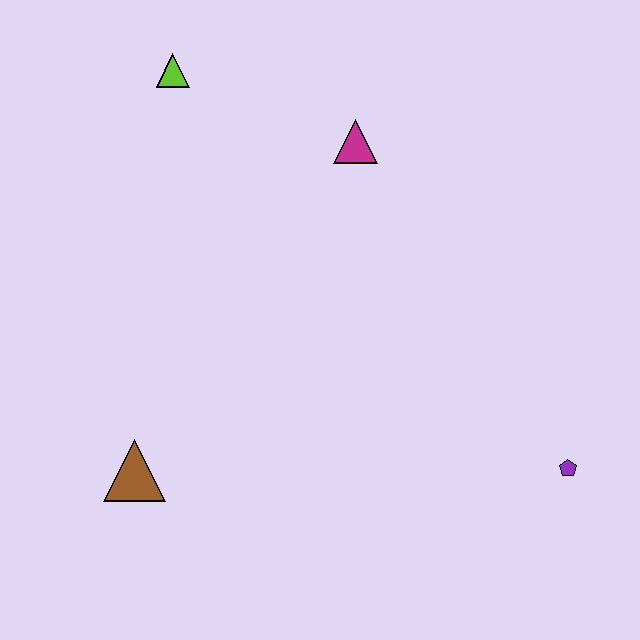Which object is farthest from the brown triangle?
The purple pentagon is farthest from the brown triangle.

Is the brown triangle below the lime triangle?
Yes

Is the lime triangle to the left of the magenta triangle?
Yes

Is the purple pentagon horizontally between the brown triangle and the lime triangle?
No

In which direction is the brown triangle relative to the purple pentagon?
The brown triangle is to the left of the purple pentagon.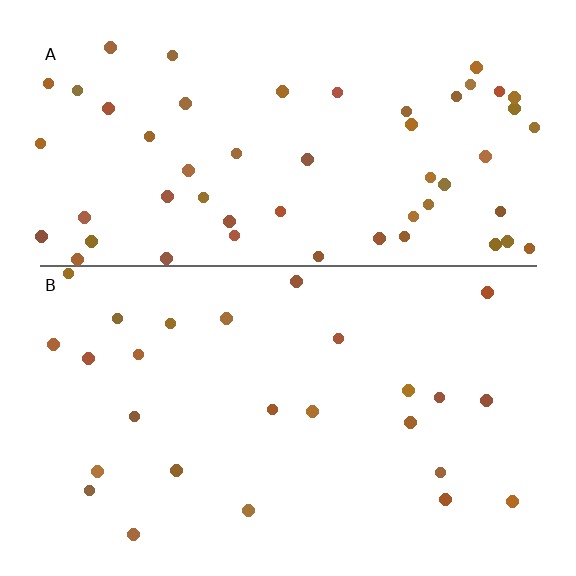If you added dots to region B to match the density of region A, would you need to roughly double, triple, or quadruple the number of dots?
Approximately double.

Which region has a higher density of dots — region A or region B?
A (the top).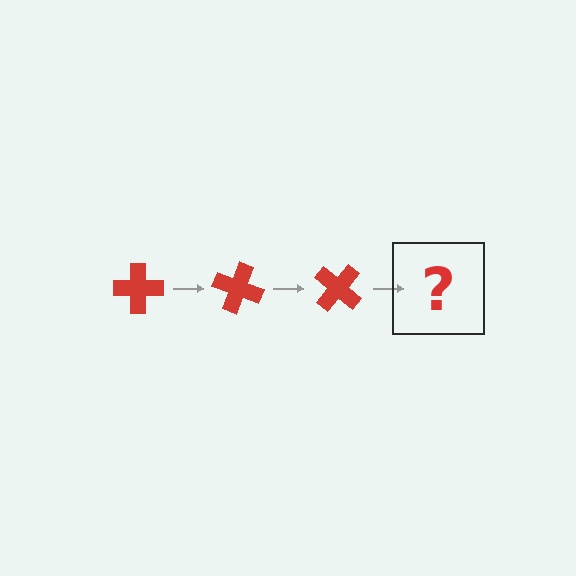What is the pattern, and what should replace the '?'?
The pattern is that the cross rotates 20 degrees each step. The '?' should be a red cross rotated 60 degrees.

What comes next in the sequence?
The next element should be a red cross rotated 60 degrees.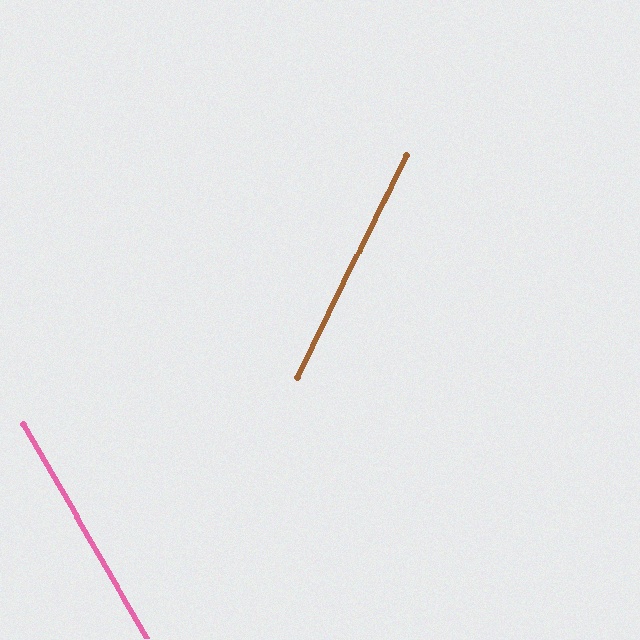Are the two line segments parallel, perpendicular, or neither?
Neither parallel nor perpendicular — they differ by about 56°.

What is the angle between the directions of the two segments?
Approximately 56 degrees.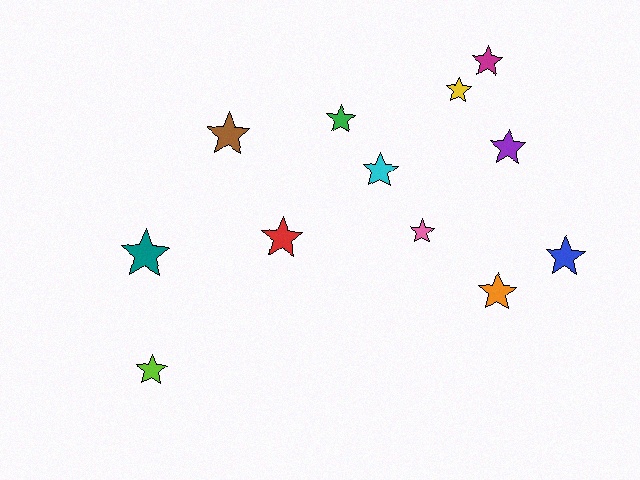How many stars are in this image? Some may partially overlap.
There are 12 stars.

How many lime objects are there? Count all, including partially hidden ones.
There is 1 lime object.